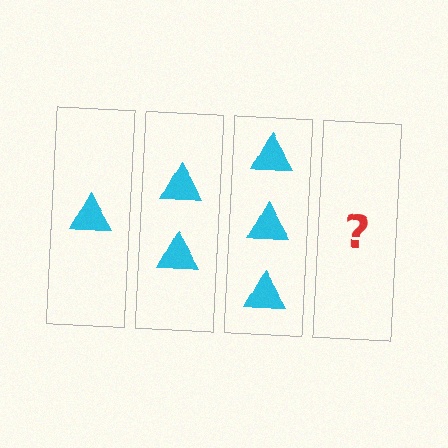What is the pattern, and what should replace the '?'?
The pattern is that each step adds one more triangle. The '?' should be 4 triangles.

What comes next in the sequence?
The next element should be 4 triangles.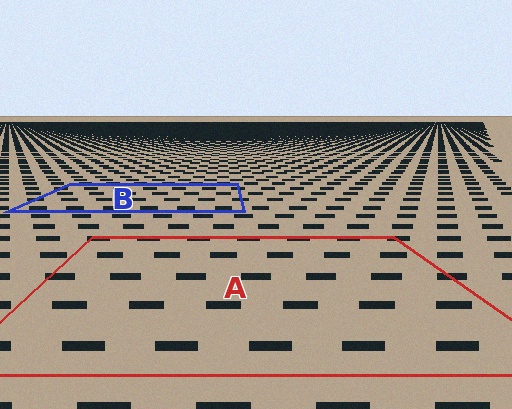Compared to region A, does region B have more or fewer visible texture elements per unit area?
Region B has more texture elements per unit area — they are packed more densely because it is farther away.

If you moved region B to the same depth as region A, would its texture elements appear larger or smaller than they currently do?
They would appear larger. At a closer depth, the same texture elements are projected at a bigger on-screen size.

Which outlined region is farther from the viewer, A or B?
Region B is farther from the viewer — the texture elements inside it appear smaller and more densely packed.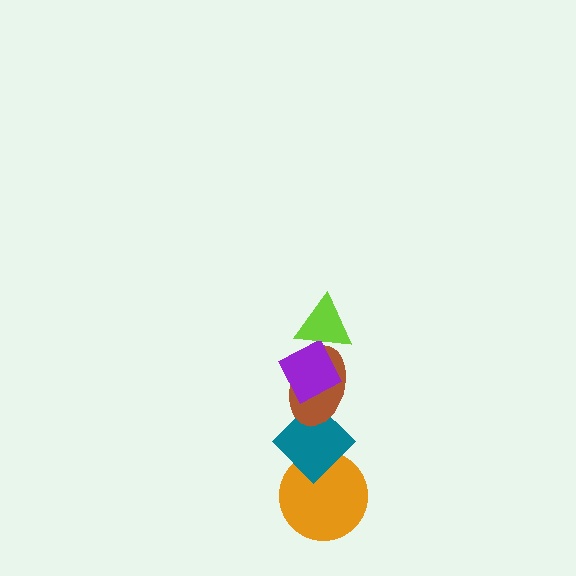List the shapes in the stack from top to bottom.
From top to bottom: the lime triangle, the purple diamond, the brown ellipse, the teal diamond, the orange circle.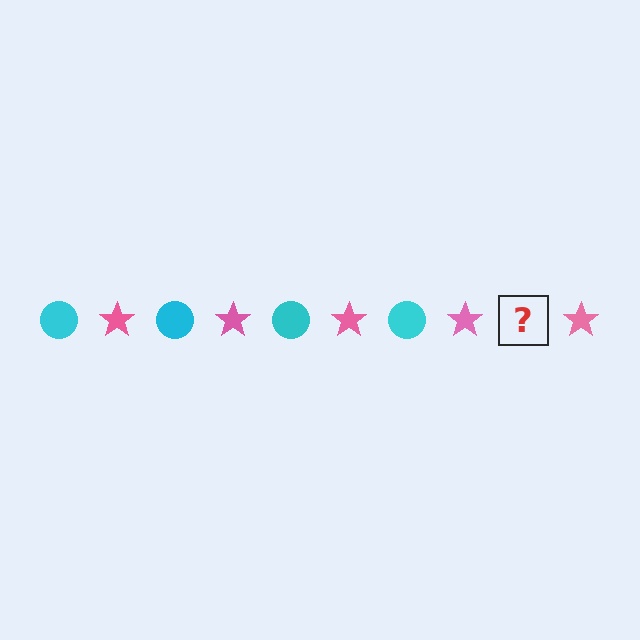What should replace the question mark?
The question mark should be replaced with a cyan circle.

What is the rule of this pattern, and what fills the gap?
The rule is that the pattern alternates between cyan circle and pink star. The gap should be filled with a cyan circle.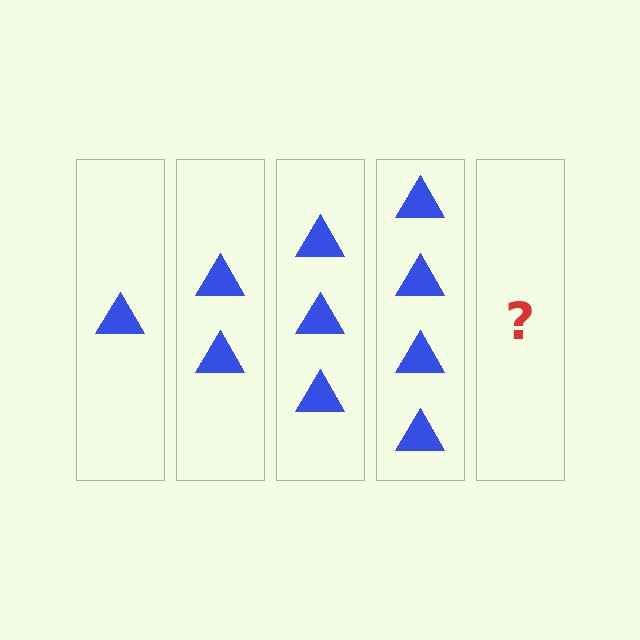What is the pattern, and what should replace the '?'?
The pattern is that each step adds one more triangle. The '?' should be 5 triangles.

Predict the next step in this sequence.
The next step is 5 triangles.